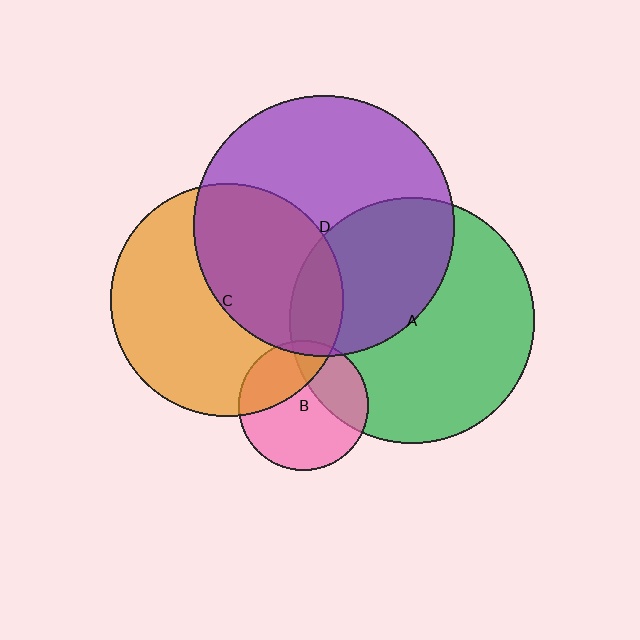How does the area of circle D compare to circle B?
Approximately 4.0 times.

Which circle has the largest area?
Circle D (purple).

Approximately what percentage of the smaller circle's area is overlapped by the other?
Approximately 15%.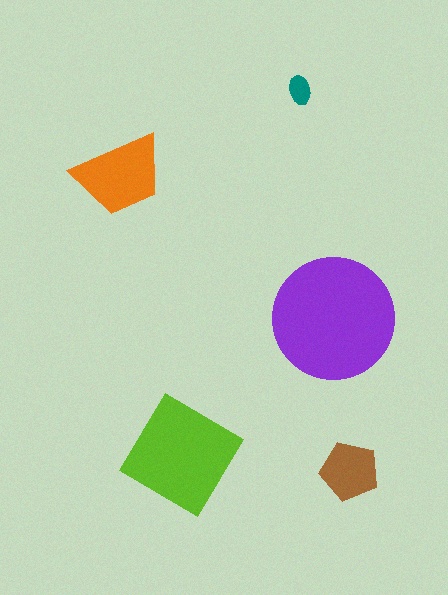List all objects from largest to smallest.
The purple circle, the lime diamond, the orange trapezoid, the brown pentagon, the teal ellipse.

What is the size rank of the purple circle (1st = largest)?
1st.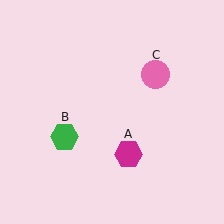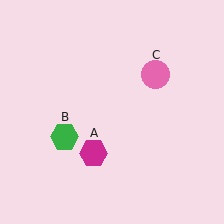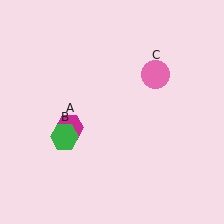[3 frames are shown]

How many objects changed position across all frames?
1 object changed position: magenta hexagon (object A).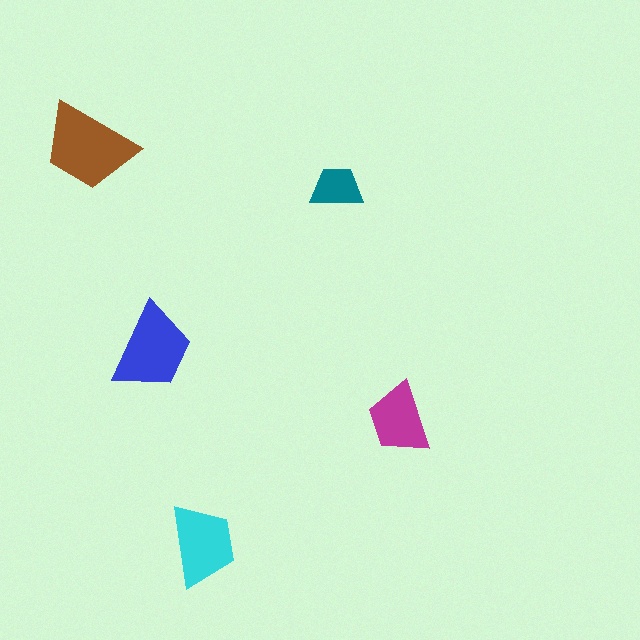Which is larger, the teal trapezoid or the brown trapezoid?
The brown one.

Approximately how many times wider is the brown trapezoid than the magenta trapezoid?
About 1.5 times wider.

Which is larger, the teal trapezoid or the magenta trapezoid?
The magenta one.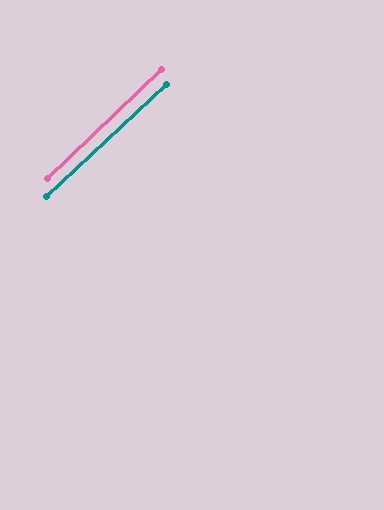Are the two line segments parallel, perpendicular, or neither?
Parallel — their directions differ by only 0.7°.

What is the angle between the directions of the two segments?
Approximately 1 degree.